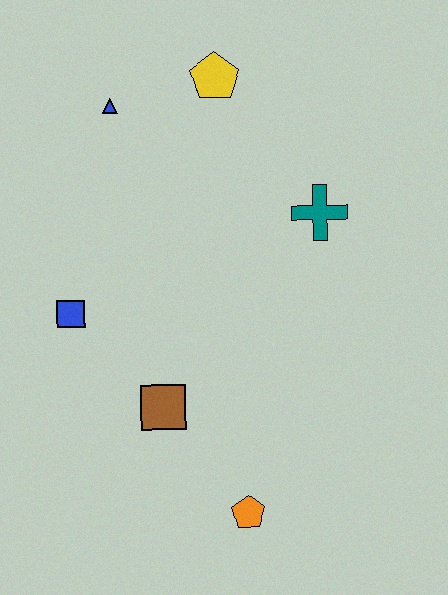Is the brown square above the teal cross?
No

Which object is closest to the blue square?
The brown square is closest to the blue square.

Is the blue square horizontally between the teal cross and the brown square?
No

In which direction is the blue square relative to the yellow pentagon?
The blue square is below the yellow pentagon.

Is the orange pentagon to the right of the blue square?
Yes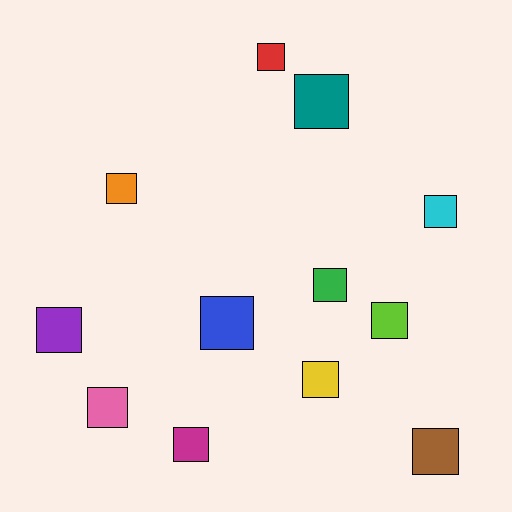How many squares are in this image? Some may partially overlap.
There are 12 squares.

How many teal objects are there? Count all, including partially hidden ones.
There is 1 teal object.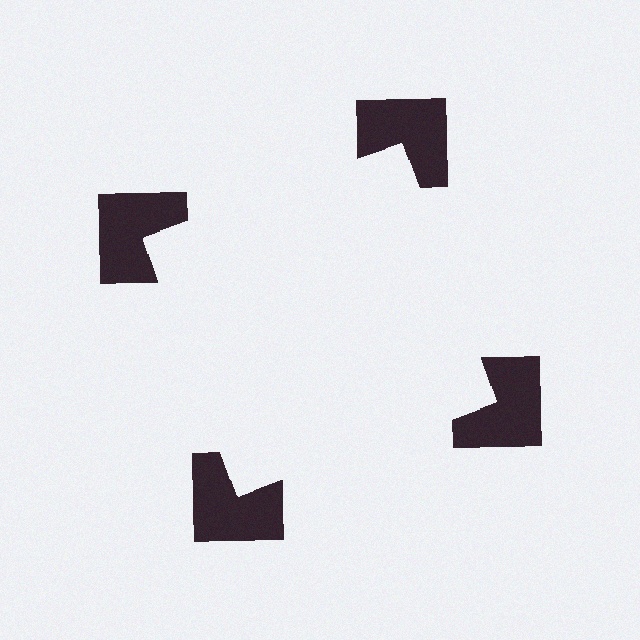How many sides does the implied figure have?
4 sides.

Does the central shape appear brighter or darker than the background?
It typically appears slightly brighter than the background, even though no actual brightness change is drawn.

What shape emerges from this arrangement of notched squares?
An illusory square — its edges are inferred from the aligned wedge cuts in the notched squares, not physically drawn.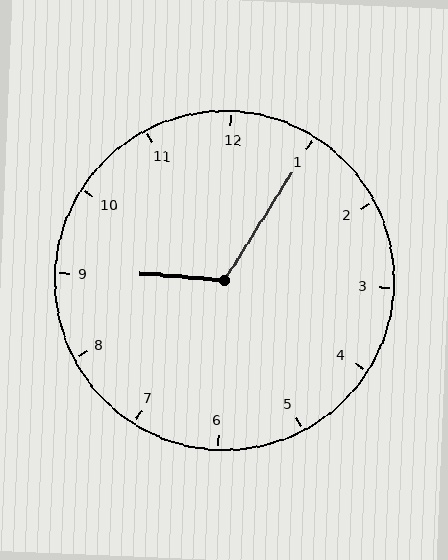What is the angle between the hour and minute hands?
Approximately 118 degrees.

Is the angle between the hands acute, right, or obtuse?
It is obtuse.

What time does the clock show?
9:05.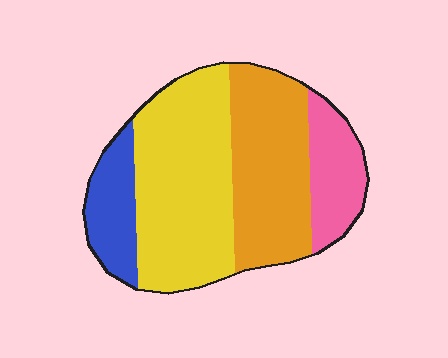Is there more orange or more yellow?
Yellow.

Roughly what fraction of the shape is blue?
Blue takes up about one eighth (1/8) of the shape.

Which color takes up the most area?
Yellow, at roughly 40%.